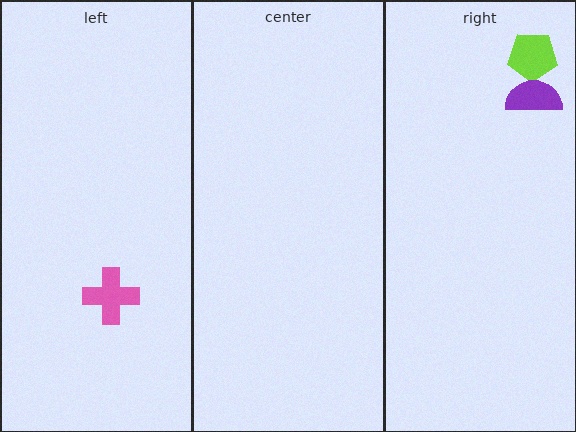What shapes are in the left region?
The pink cross.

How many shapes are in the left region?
1.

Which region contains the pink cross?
The left region.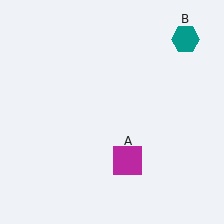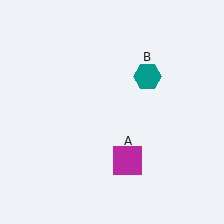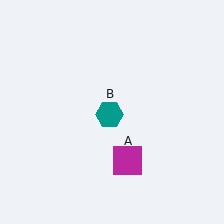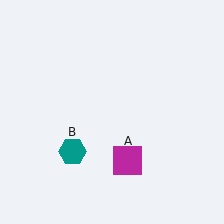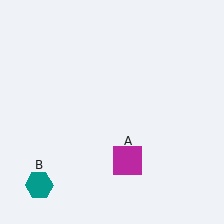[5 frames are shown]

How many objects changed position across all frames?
1 object changed position: teal hexagon (object B).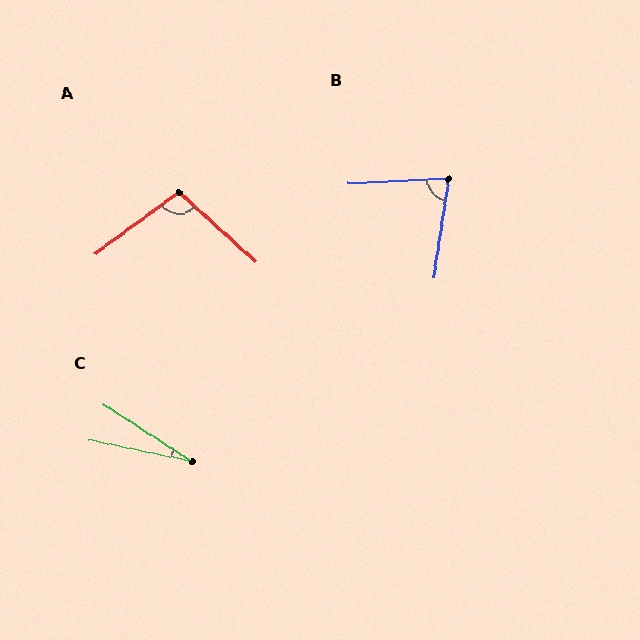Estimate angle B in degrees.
Approximately 79 degrees.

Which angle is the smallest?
C, at approximately 21 degrees.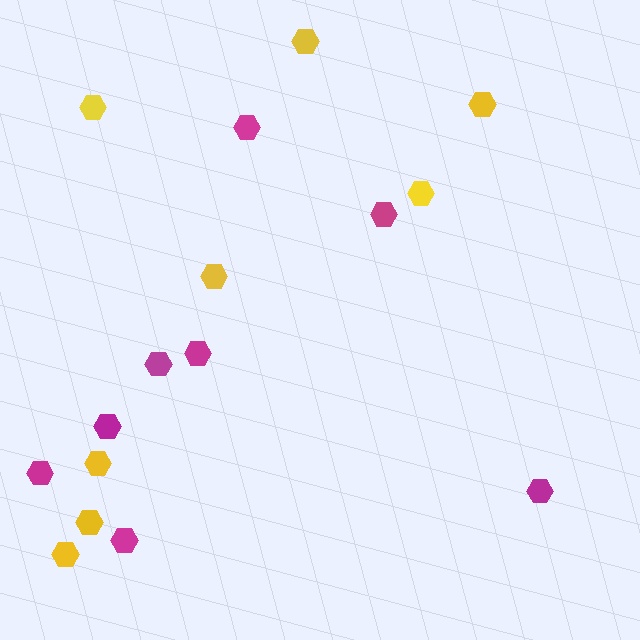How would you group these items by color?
There are 2 groups: one group of yellow hexagons (8) and one group of magenta hexagons (8).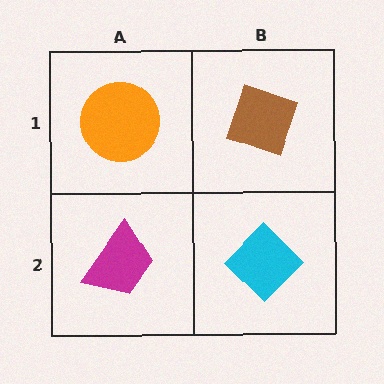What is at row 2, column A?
A magenta trapezoid.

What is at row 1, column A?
An orange circle.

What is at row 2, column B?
A cyan diamond.